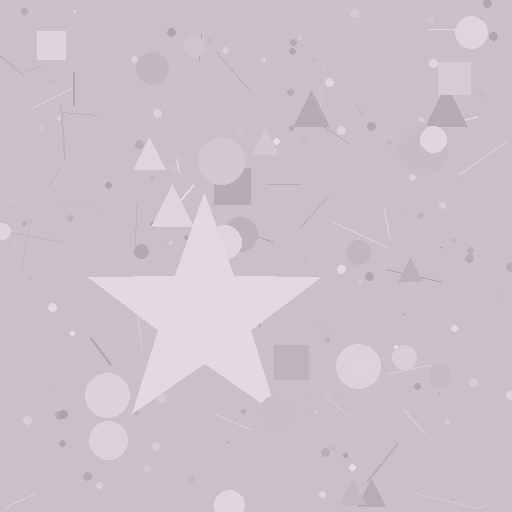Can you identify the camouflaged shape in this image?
The camouflaged shape is a star.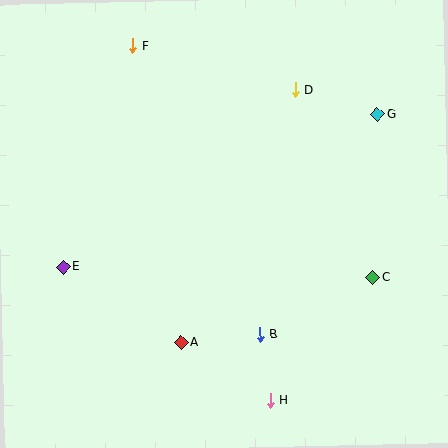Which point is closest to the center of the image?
Point B at (260, 334) is closest to the center.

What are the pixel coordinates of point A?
Point A is at (181, 342).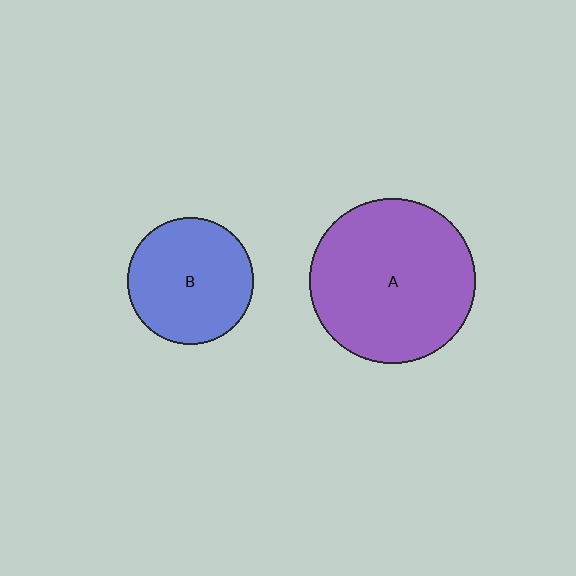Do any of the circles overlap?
No, none of the circles overlap.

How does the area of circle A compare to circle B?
Approximately 1.7 times.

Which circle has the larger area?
Circle A (purple).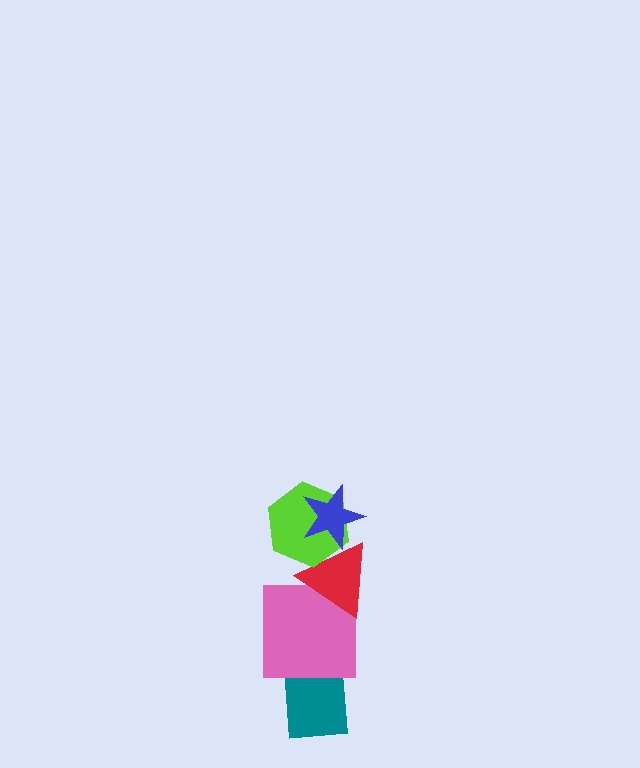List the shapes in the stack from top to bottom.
From top to bottom: the blue star, the lime hexagon, the red triangle, the pink square, the teal rectangle.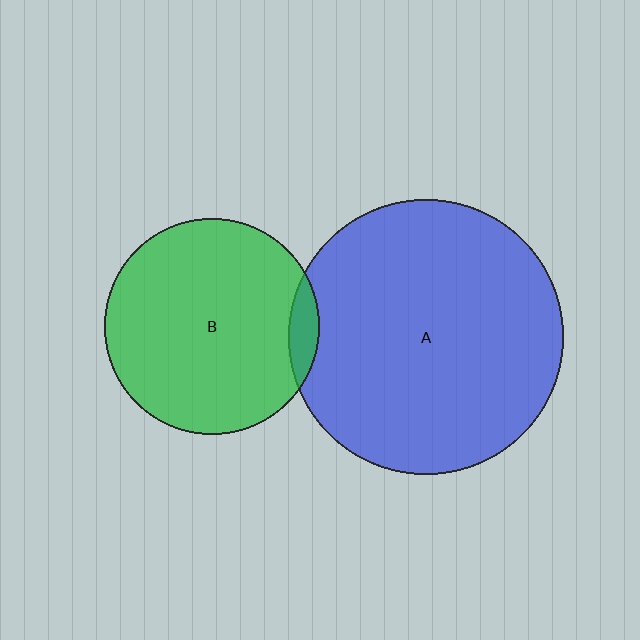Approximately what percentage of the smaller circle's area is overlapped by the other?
Approximately 5%.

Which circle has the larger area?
Circle A (blue).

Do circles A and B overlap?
Yes.